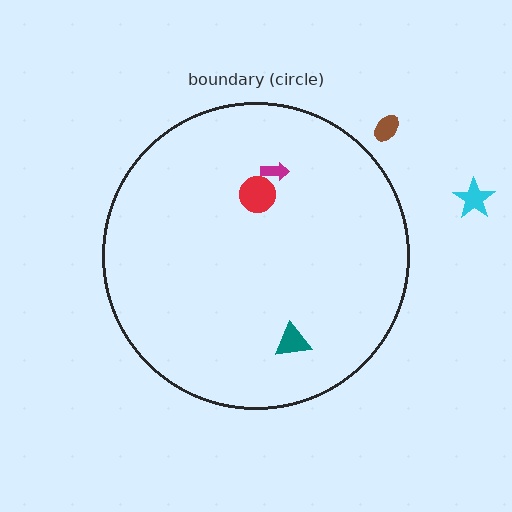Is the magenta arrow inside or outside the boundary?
Inside.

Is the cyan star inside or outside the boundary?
Outside.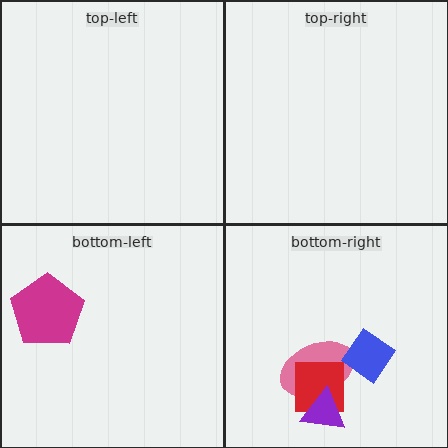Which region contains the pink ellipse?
The bottom-right region.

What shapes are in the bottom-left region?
The magenta pentagon.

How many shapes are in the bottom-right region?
4.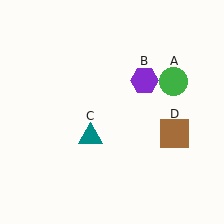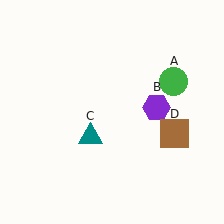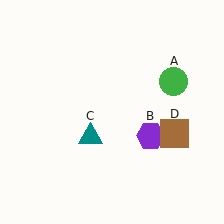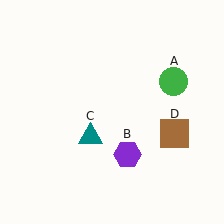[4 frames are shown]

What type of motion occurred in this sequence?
The purple hexagon (object B) rotated clockwise around the center of the scene.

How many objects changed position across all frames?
1 object changed position: purple hexagon (object B).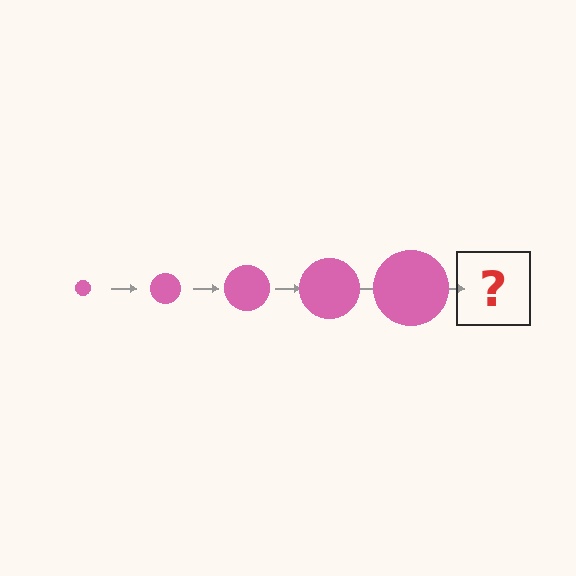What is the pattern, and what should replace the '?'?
The pattern is that the circle gets progressively larger each step. The '?' should be a pink circle, larger than the previous one.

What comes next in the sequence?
The next element should be a pink circle, larger than the previous one.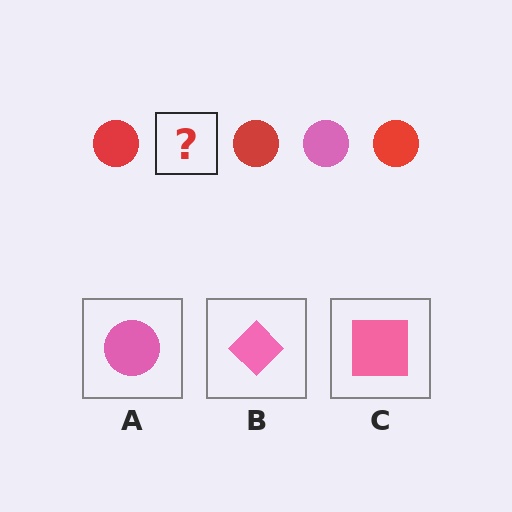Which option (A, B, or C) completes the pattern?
A.